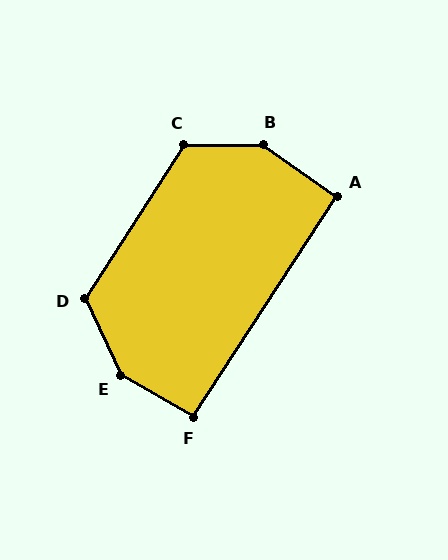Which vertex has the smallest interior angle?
A, at approximately 92 degrees.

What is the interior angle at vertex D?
Approximately 122 degrees (obtuse).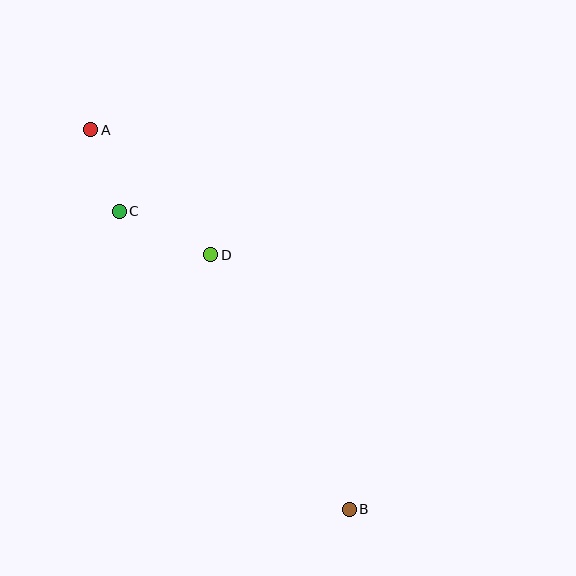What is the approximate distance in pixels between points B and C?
The distance between B and C is approximately 376 pixels.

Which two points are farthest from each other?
Points A and B are farthest from each other.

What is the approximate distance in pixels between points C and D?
The distance between C and D is approximately 101 pixels.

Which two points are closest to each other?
Points A and C are closest to each other.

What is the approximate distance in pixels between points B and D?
The distance between B and D is approximately 290 pixels.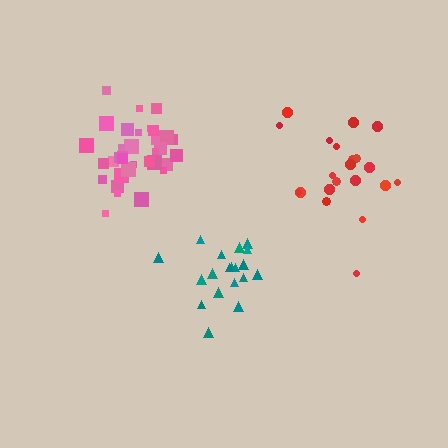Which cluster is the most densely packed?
Pink.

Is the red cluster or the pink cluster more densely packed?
Pink.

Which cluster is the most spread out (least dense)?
Red.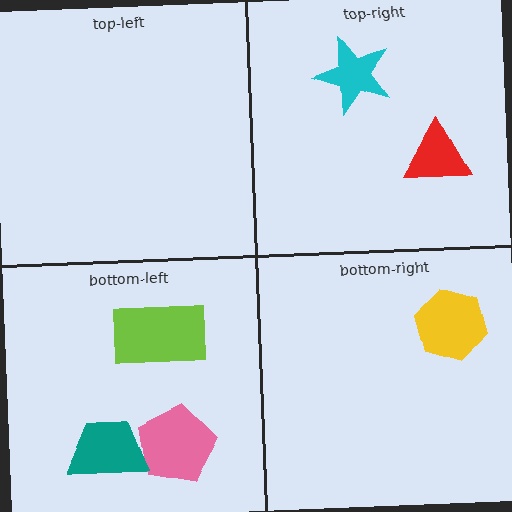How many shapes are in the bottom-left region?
3.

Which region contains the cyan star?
The top-right region.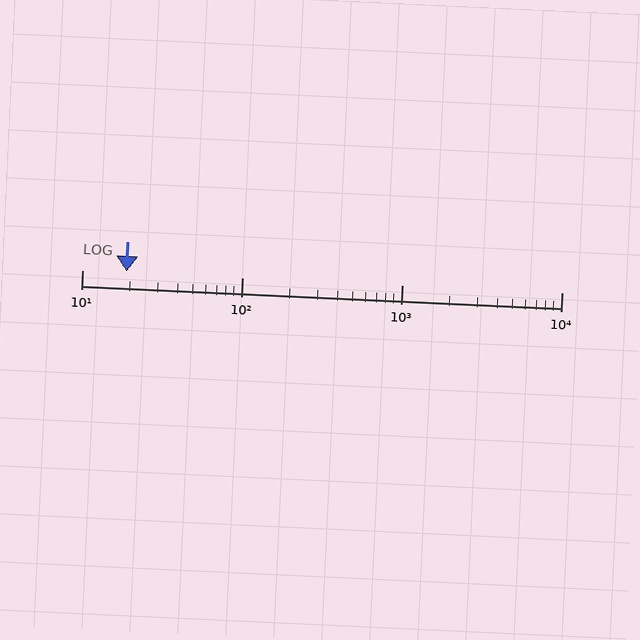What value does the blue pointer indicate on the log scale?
The pointer indicates approximately 19.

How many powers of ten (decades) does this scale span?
The scale spans 3 decades, from 10 to 10000.